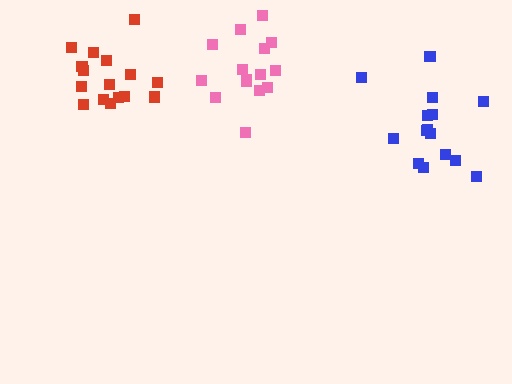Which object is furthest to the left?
The red cluster is leftmost.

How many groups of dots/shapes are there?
There are 3 groups.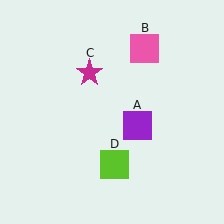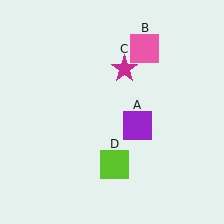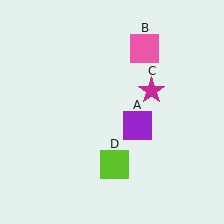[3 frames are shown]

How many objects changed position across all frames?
1 object changed position: magenta star (object C).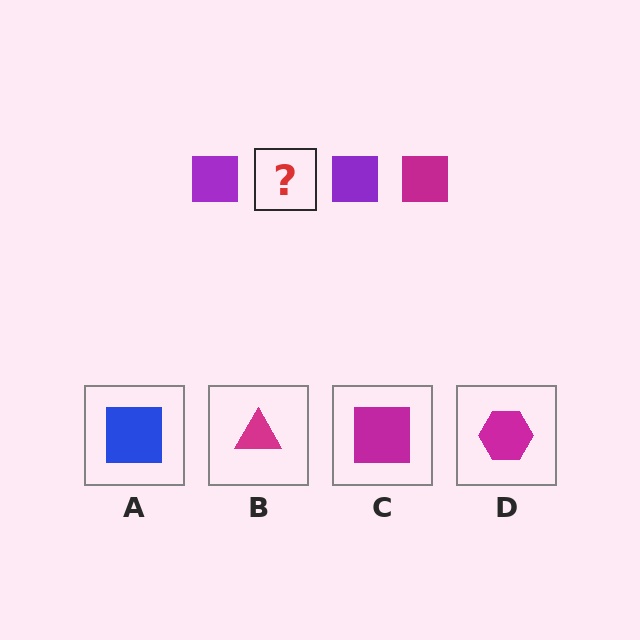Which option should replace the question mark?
Option C.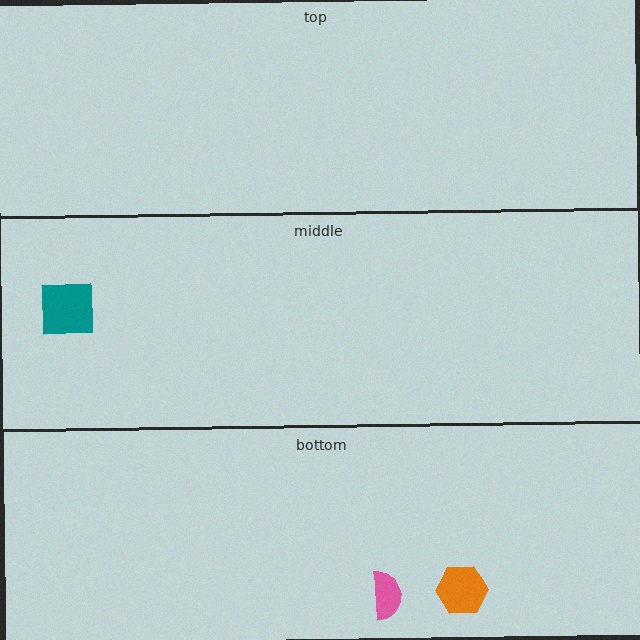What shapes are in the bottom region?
The pink semicircle, the orange hexagon.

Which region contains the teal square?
The middle region.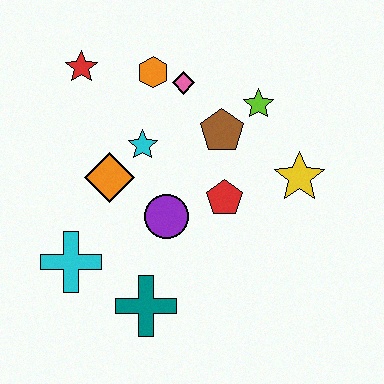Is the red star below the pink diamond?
No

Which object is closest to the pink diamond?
The orange hexagon is closest to the pink diamond.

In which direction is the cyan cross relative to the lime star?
The cyan cross is to the left of the lime star.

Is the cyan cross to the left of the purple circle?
Yes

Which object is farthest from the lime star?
The cyan cross is farthest from the lime star.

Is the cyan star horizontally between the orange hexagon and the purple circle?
No